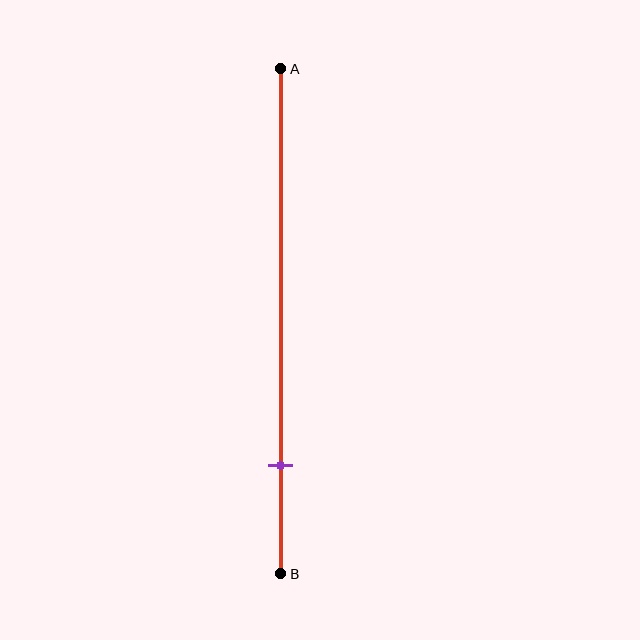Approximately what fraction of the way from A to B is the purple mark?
The purple mark is approximately 80% of the way from A to B.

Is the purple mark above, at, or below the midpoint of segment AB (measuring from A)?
The purple mark is below the midpoint of segment AB.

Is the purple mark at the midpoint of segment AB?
No, the mark is at about 80% from A, not at the 50% midpoint.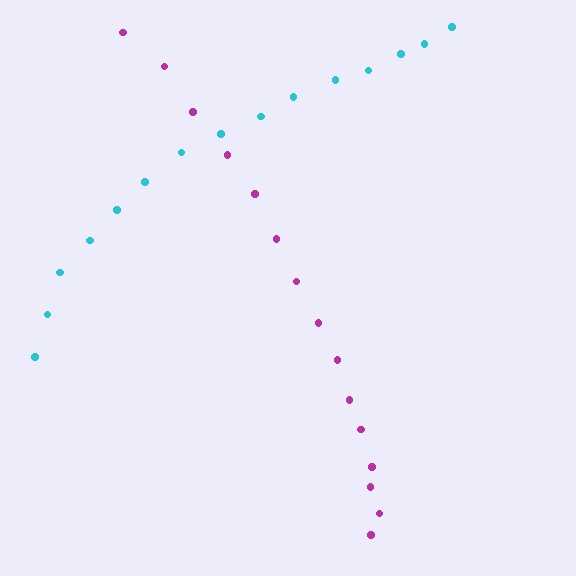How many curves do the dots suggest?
There are 2 distinct paths.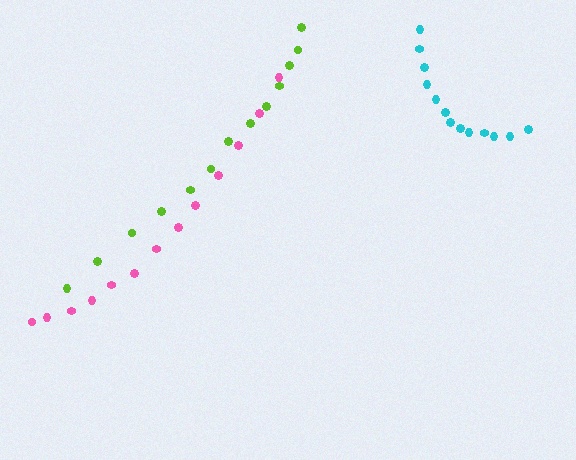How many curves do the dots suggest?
There are 3 distinct paths.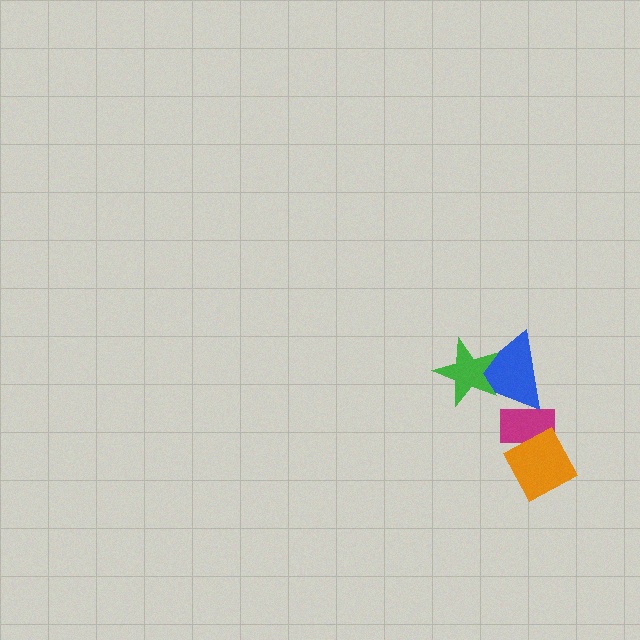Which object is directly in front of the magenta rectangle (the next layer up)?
The blue triangle is directly in front of the magenta rectangle.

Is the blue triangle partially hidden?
Yes, it is partially covered by another shape.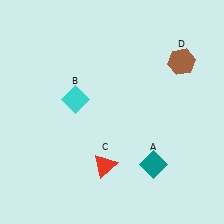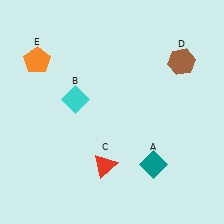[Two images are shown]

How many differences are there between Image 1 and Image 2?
There is 1 difference between the two images.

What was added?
An orange pentagon (E) was added in Image 2.